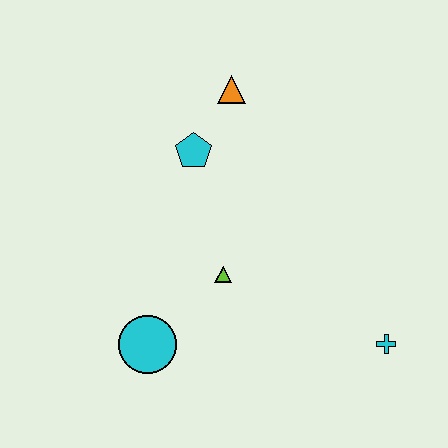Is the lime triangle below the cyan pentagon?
Yes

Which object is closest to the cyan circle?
The lime triangle is closest to the cyan circle.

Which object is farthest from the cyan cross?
The orange triangle is farthest from the cyan cross.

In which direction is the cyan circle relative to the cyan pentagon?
The cyan circle is below the cyan pentagon.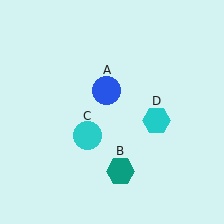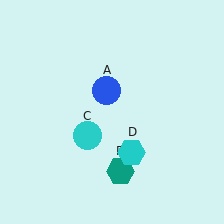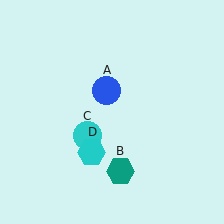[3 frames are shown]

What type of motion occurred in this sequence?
The cyan hexagon (object D) rotated clockwise around the center of the scene.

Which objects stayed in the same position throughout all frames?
Blue circle (object A) and teal hexagon (object B) and cyan circle (object C) remained stationary.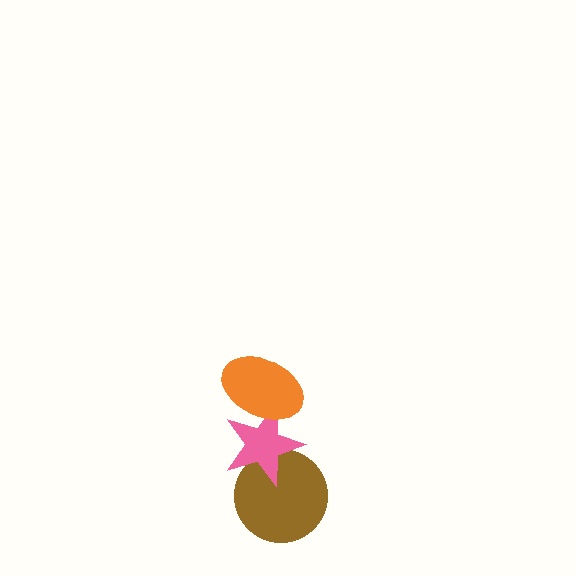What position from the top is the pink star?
The pink star is 2nd from the top.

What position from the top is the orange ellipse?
The orange ellipse is 1st from the top.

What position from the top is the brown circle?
The brown circle is 3rd from the top.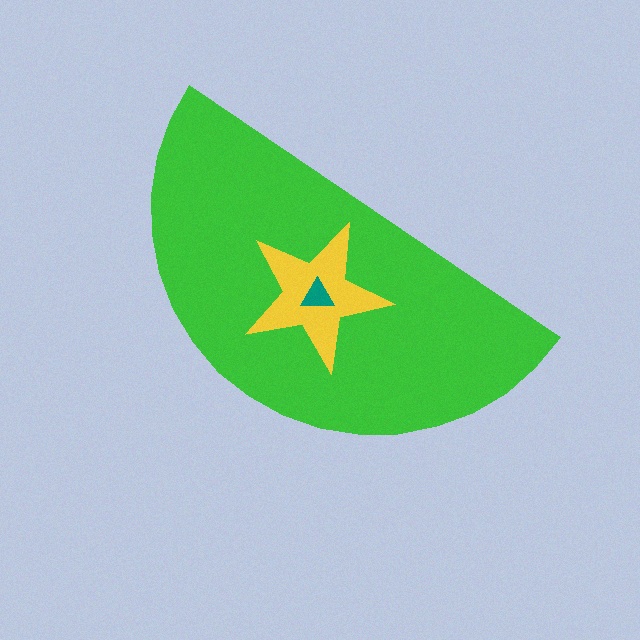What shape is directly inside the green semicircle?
The yellow star.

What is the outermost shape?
The green semicircle.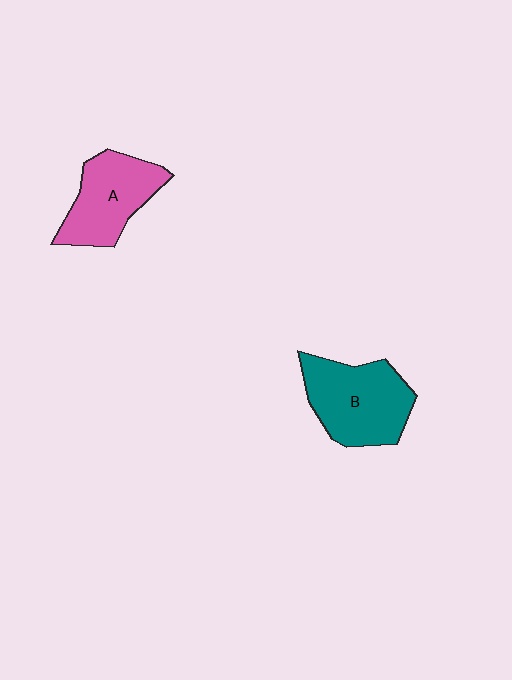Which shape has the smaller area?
Shape A (pink).